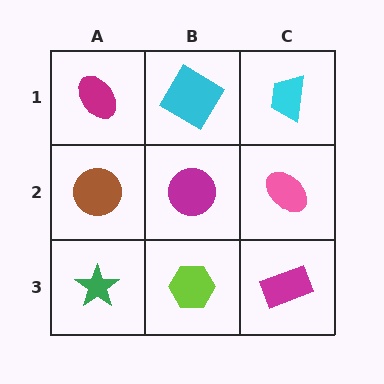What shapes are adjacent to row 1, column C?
A pink ellipse (row 2, column C), a cyan diamond (row 1, column B).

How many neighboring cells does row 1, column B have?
3.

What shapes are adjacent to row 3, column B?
A magenta circle (row 2, column B), a green star (row 3, column A), a magenta rectangle (row 3, column C).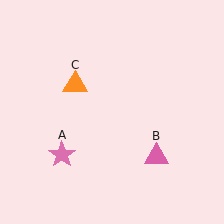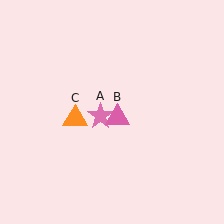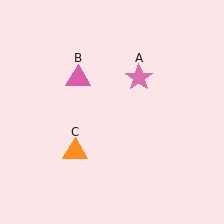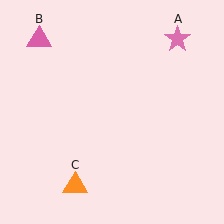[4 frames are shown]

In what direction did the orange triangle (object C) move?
The orange triangle (object C) moved down.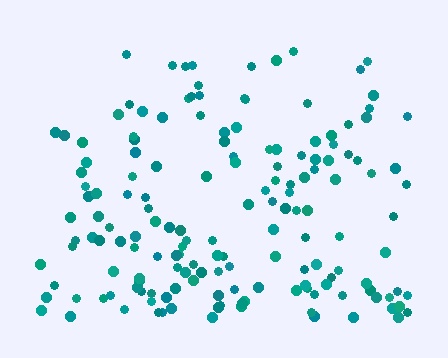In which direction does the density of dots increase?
From top to bottom, with the bottom side densest.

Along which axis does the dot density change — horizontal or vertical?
Vertical.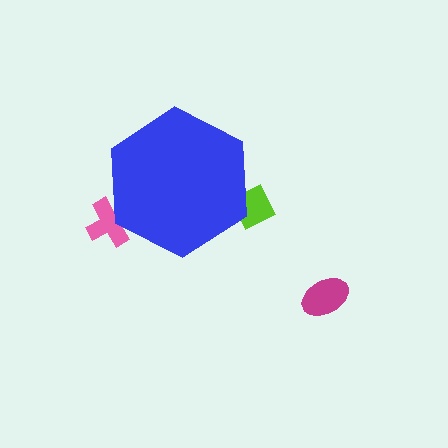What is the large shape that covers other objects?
A blue hexagon.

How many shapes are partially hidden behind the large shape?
2 shapes are partially hidden.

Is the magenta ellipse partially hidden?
No, the magenta ellipse is fully visible.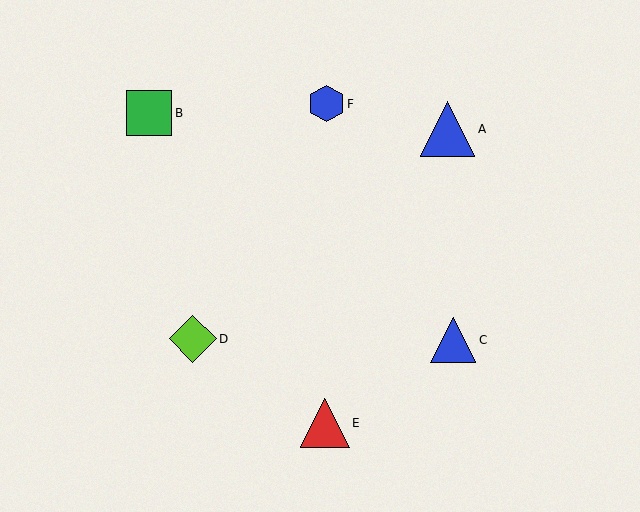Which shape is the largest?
The blue triangle (labeled A) is the largest.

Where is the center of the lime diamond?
The center of the lime diamond is at (193, 339).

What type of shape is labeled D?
Shape D is a lime diamond.